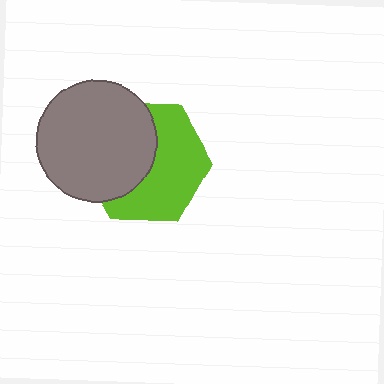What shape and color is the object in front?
The object in front is a gray circle.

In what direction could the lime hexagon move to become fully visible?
The lime hexagon could move right. That would shift it out from behind the gray circle entirely.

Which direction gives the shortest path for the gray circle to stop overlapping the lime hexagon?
Moving left gives the shortest separation.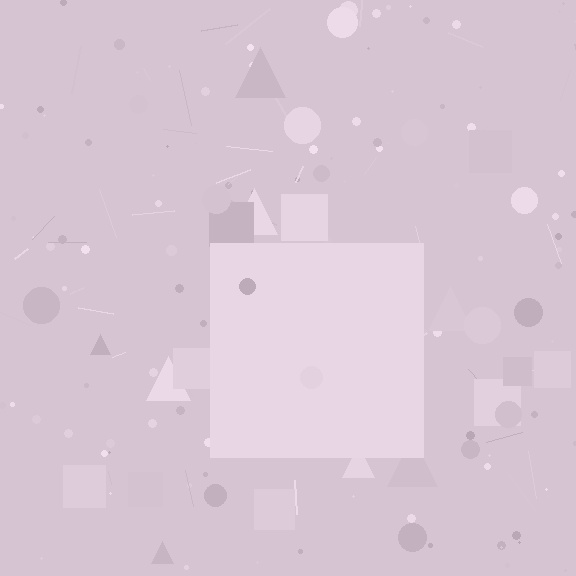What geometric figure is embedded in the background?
A square is embedded in the background.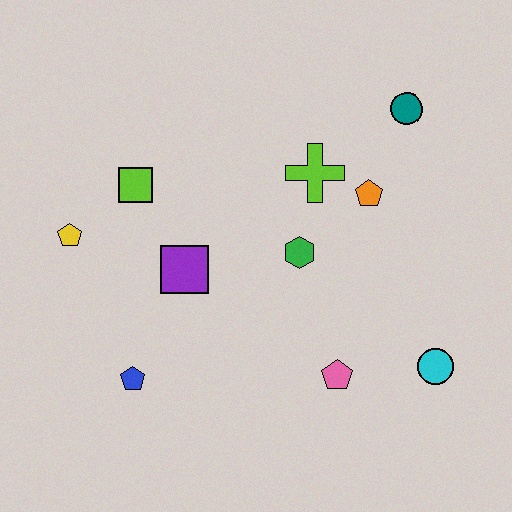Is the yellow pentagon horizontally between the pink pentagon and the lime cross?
No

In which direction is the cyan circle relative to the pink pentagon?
The cyan circle is to the right of the pink pentagon.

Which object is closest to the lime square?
The yellow pentagon is closest to the lime square.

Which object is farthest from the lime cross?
The blue pentagon is farthest from the lime cross.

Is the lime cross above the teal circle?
No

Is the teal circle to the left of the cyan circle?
Yes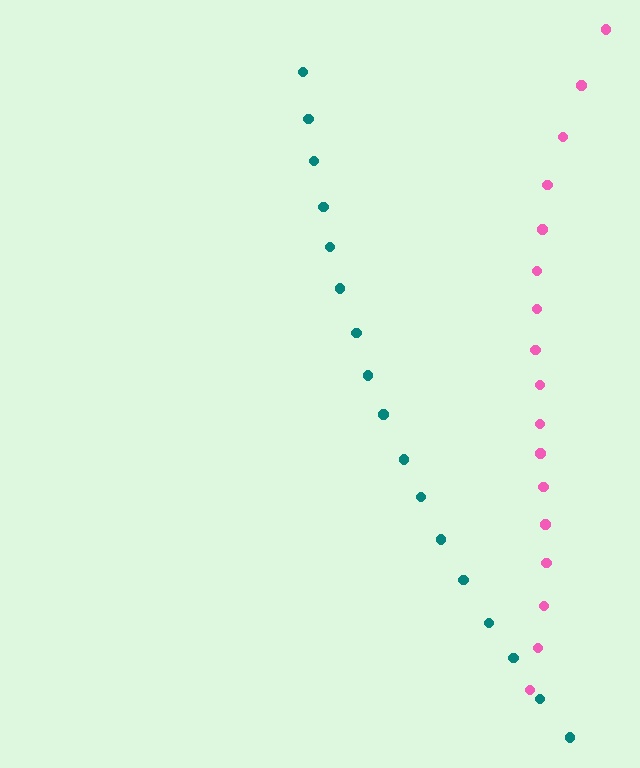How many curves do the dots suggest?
There are 2 distinct paths.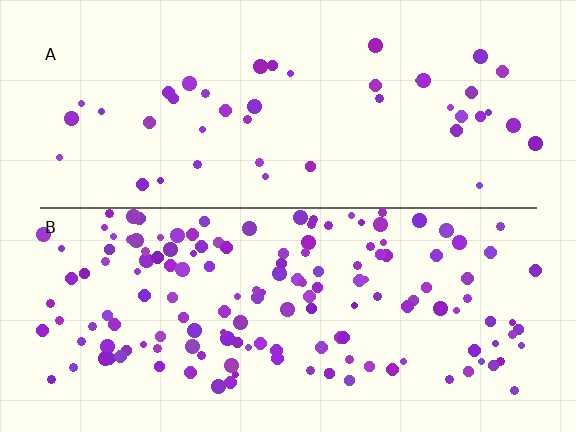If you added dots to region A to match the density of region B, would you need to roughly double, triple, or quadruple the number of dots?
Approximately triple.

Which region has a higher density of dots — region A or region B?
B (the bottom).